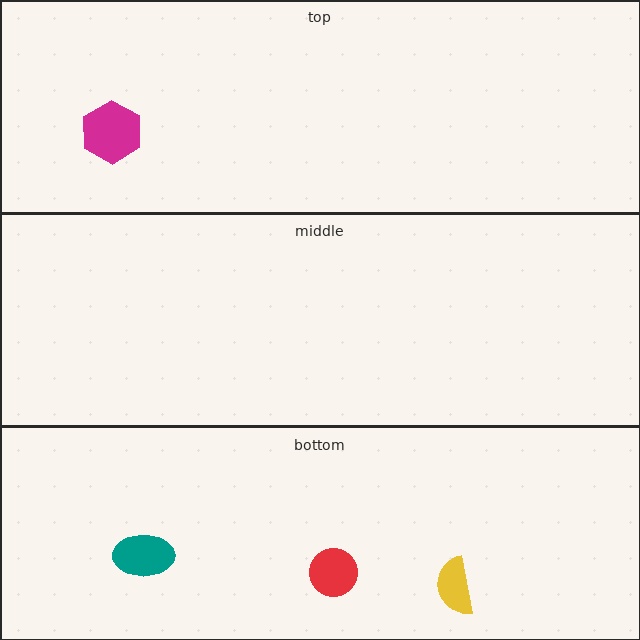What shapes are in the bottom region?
The teal ellipse, the red circle, the yellow semicircle.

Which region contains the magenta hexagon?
The top region.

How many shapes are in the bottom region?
3.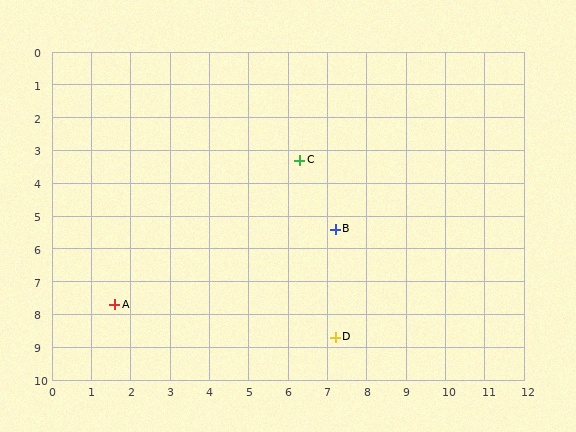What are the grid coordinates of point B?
Point B is at approximately (7.2, 5.4).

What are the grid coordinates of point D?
Point D is at approximately (7.2, 8.7).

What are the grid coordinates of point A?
Point A is at approximately (1.6, 7.7).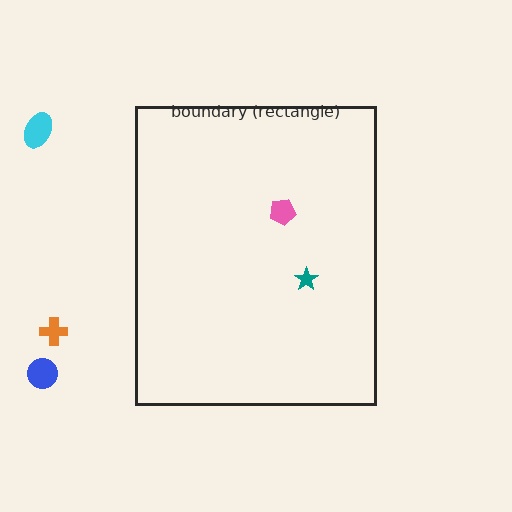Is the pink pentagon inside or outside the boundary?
Inside.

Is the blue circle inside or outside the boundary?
Outside.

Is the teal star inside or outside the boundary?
Inside.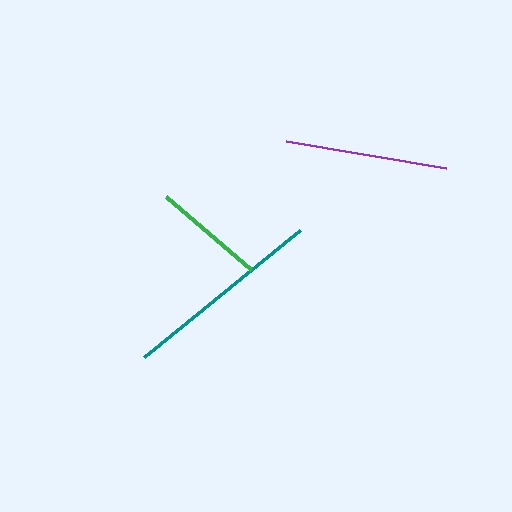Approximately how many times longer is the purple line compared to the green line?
The purple line is approximately 1.4 times the length of the green line.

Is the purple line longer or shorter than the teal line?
The teal line is longer than the purple line.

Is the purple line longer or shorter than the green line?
The purple line is longer than the green line.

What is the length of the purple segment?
The purple segment is approximately 162 pixels long.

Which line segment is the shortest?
The green line is the shortest at approximately 112 pixels.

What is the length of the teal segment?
The teal segment is approximately 201 pixels long.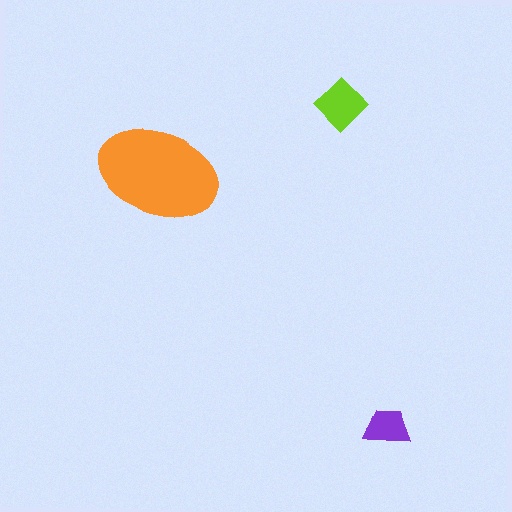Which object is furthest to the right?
The purple trapezoid is rightmost.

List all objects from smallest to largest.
The purple trapezoid, the lime diamond, the orange ellipse.